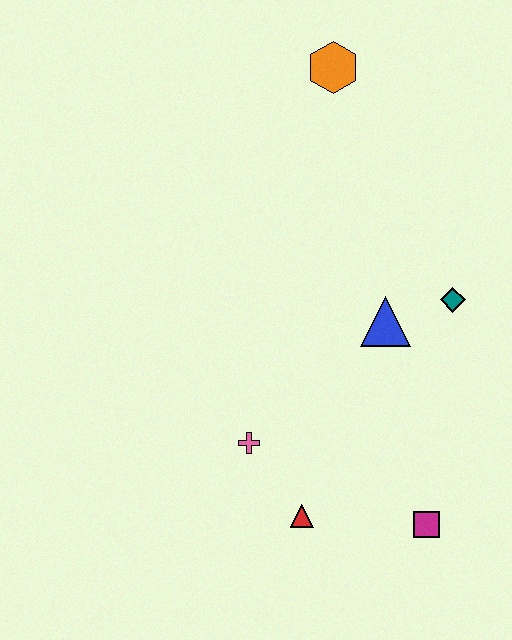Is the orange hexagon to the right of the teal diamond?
No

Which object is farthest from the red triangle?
The orange hexagon is farthest from the red triangle.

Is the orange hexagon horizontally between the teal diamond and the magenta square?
No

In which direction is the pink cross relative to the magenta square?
The pink cross is to the left of the magenta square.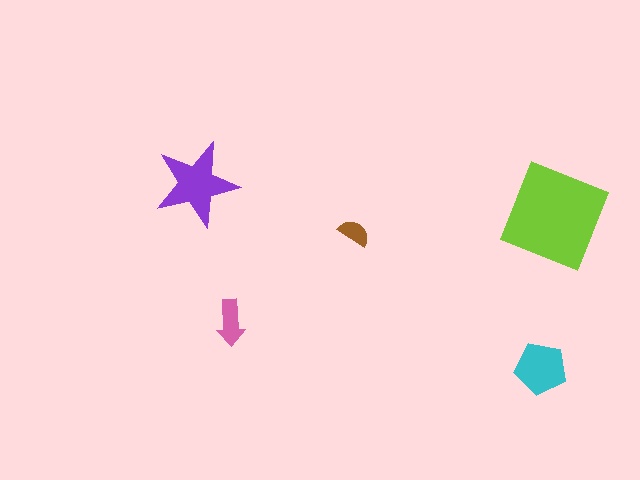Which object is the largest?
The lime diamond.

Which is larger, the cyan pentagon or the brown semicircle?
The cyan pentagon.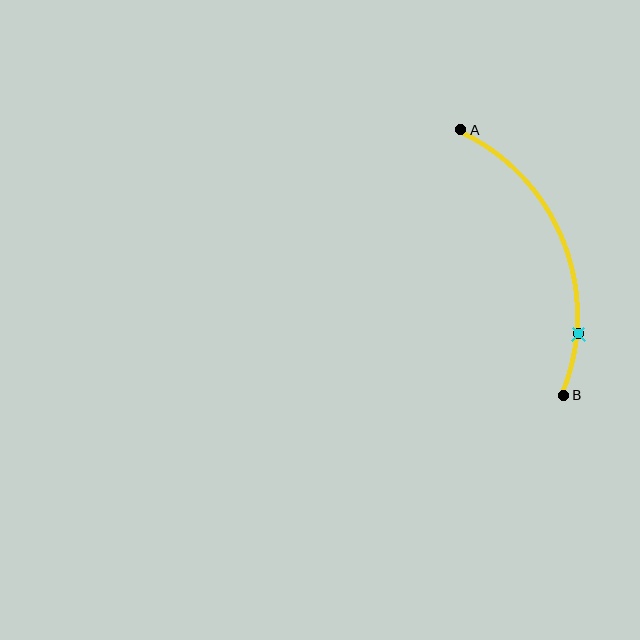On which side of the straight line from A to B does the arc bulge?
The arc bulges to the right of the straight line connecting A and B.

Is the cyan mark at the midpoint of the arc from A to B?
No. The cyan mark lies on the arc but is closer to endpoint B. The arc midpoint would be at the point on the curve equidistant along the arc from both A and B.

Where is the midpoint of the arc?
The arc midpoint is the point on the curve farthest from the straight line joining A and B. It sits to the right of that line.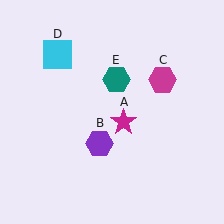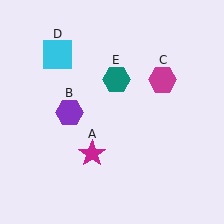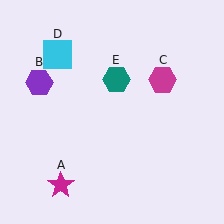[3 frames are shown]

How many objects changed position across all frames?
2 objects changed position: magenta star (object A), purple hexagon (object B).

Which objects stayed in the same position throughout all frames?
Magenta hexagon (object C) and cyan square (object D) and teal hexagon (object E) remained stationary.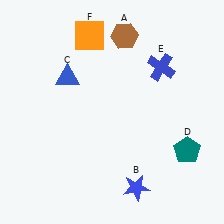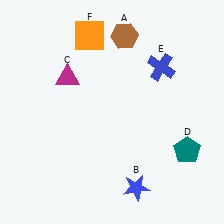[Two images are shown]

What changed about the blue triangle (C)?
In Image 1, C is blue. In Image 2, it changed to magenta.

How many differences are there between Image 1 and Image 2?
There is 1 difference between the two images.